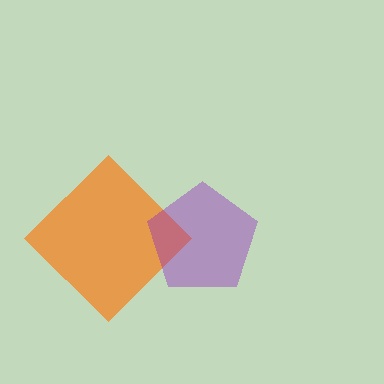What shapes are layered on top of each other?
The layered shapes are: an orange diamond, a purple pentagon.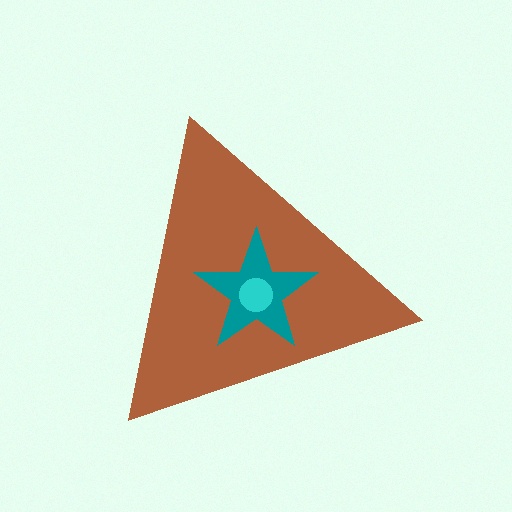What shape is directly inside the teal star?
The cyan circle.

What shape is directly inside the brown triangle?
The teal star.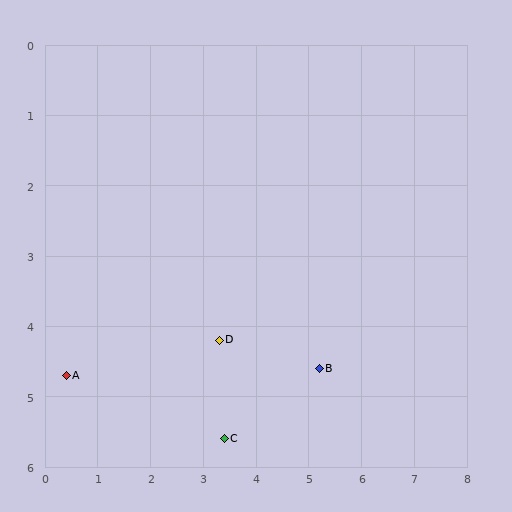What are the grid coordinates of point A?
Point A is at approximately (0.4, 4.7).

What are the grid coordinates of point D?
Point D is at approximately (3.3, 4.2).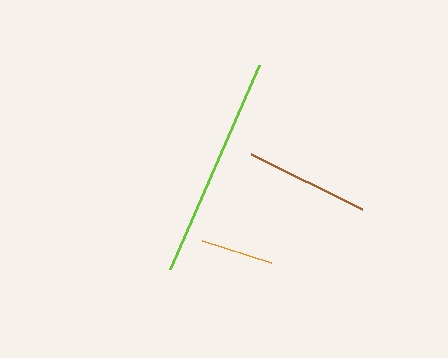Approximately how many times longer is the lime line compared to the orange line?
The lime line is approximately 3.1 times the length of the orange line.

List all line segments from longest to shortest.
From longest to shortest: lime, brown, orange.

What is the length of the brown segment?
The brown segment is approximately 123 pixels long.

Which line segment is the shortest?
The orange line is the shortest at approximately 72 pixels.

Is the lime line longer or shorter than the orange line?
The lime line is longer than the orange line.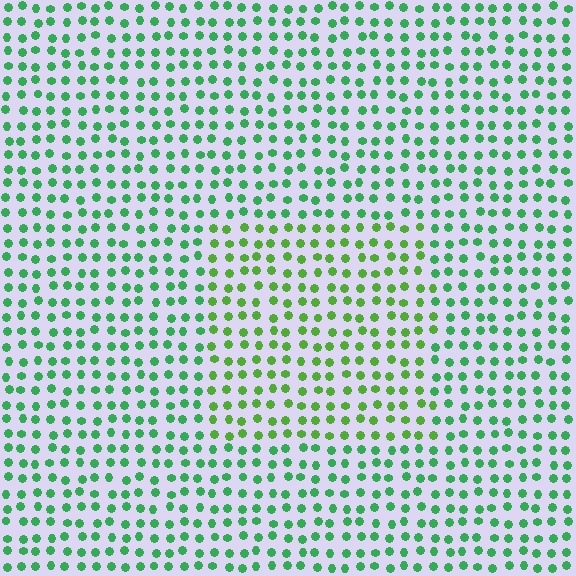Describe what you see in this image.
The image is filled with small green elements in a uniform arrangement. A rectangle-shaped region is visible where the elements are tinted to a slightly different hue, forming a subtle color boundary.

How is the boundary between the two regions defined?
The boundary is defined purely by a slight shift in hue (about 30 degrees). Spacing, size, and orientation are identical on both sides.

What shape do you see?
I see a rectangle.